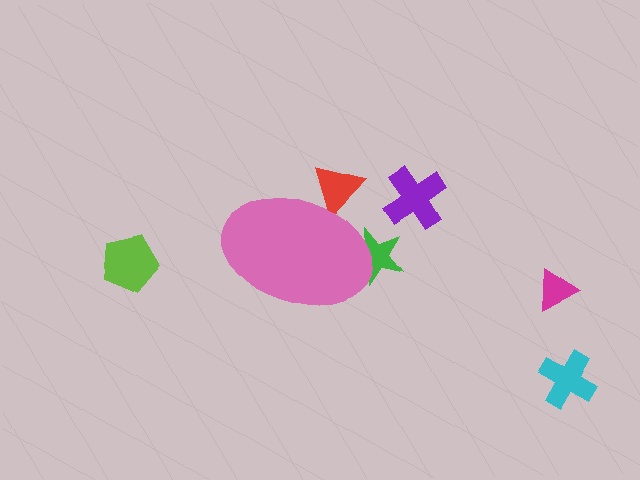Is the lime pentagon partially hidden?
No, the lime pentagon is fully visible.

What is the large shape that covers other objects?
A pink ellipse.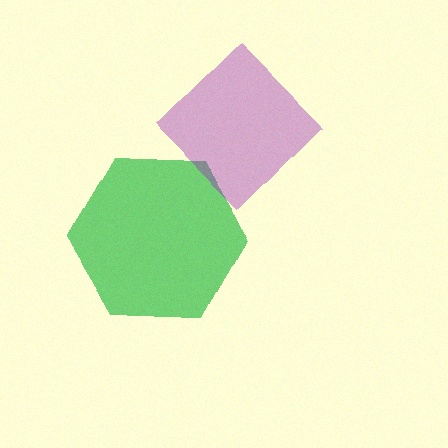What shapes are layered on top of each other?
The layered shapes are: a green hexagon, a purple diamond.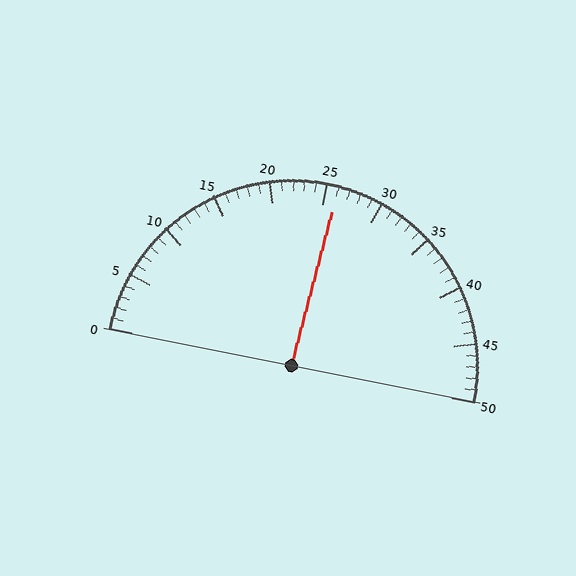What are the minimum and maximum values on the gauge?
The gauge ranges from 0 to 50.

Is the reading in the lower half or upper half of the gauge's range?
The reading is in the upper half of the range (0 to 50).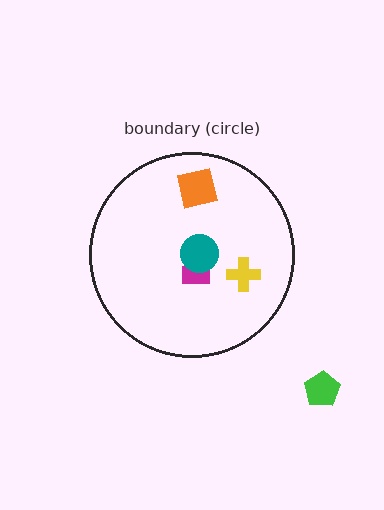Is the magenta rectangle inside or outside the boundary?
Inside.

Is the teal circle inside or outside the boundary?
Inside.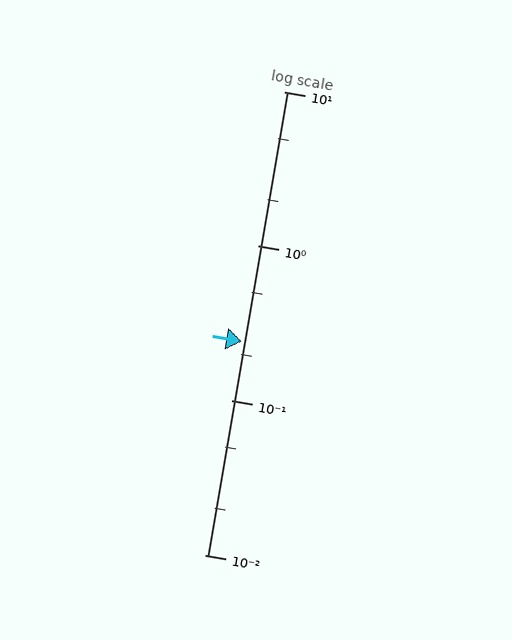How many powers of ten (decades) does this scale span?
The scale spans 3 decades, from 0.01 to 10.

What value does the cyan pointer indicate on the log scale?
The pointer indicates approximately 0.24.